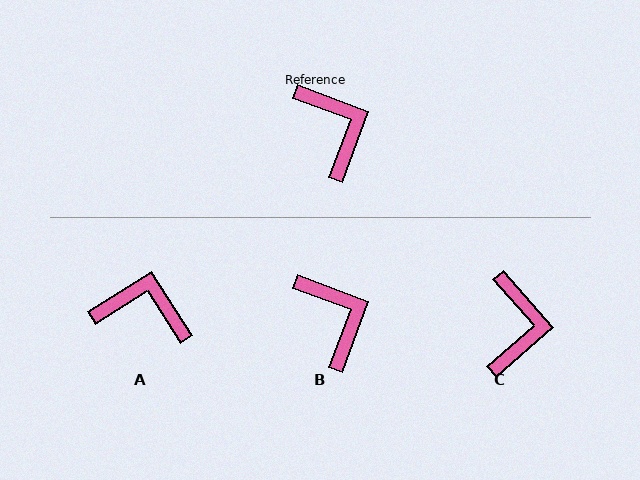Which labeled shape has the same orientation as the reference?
B.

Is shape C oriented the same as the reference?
No, it is off by about 28 degrees.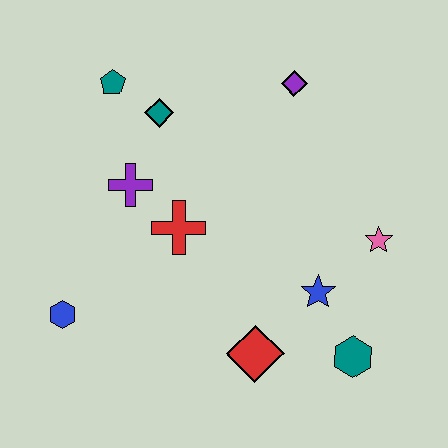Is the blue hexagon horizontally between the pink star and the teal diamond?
No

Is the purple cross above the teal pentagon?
No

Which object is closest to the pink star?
The blue star is closest to the pink star.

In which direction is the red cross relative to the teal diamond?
The red cross is below the teal diamond.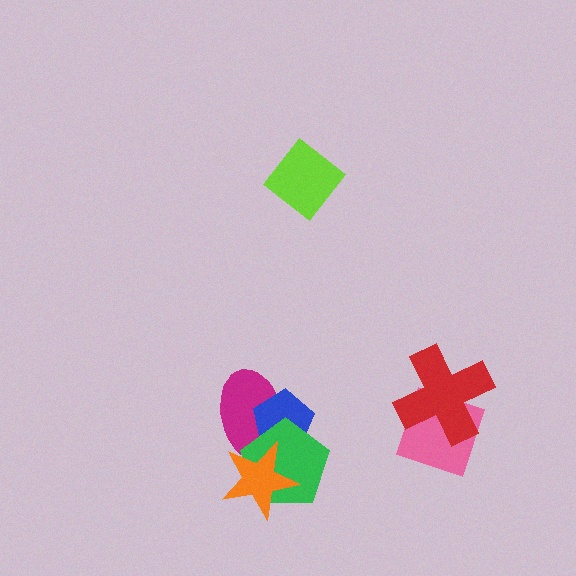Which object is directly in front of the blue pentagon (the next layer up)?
The green pentagon is directly in front of the blue pentagon.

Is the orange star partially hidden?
No, no other shape covers it.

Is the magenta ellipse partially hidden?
Yes, it is partially covered by another shape.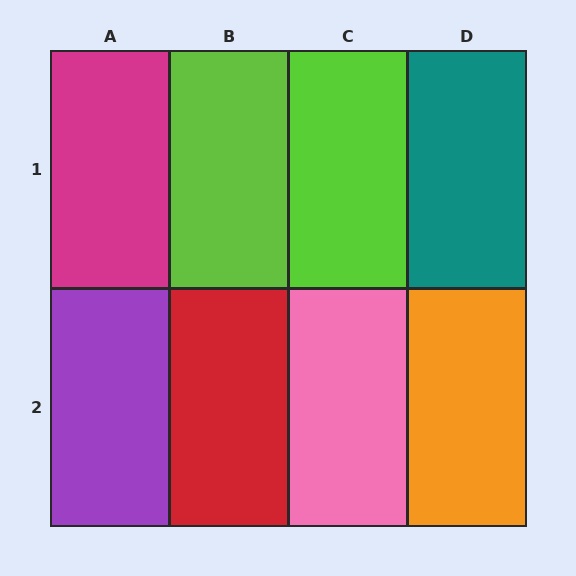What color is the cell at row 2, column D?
Orange.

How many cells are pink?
1 cell is pink.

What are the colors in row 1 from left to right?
Magenta, lime, lime, teal.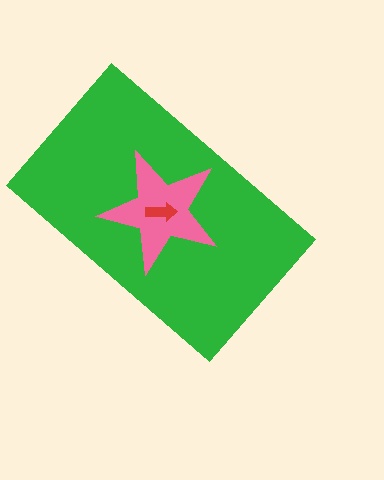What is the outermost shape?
The green rectangle.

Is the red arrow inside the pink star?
Yes.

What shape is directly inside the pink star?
The red arrow.